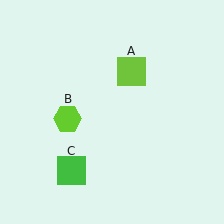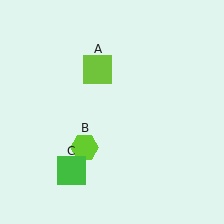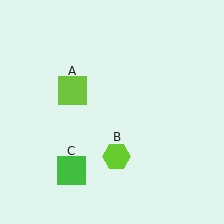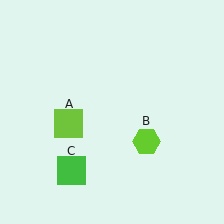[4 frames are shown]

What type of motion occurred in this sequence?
The lime square (object A), lime hexagon (object B) rotated counterclockwise around the center of the scene.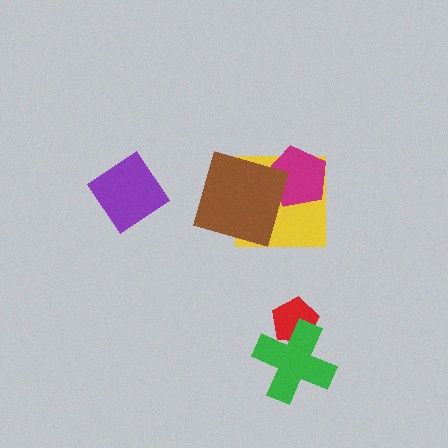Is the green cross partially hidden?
No, no other shape covers it.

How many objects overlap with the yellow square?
2 objects overlap with the yellow square.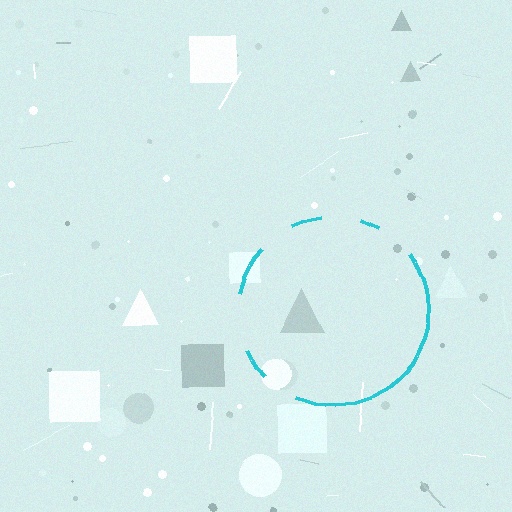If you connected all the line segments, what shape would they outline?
They would outline a circle.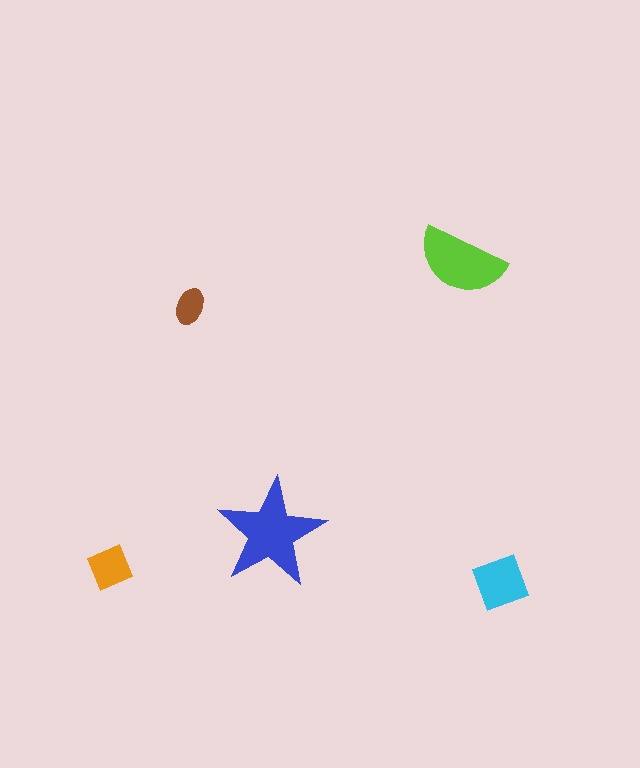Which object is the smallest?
The brown ellipse.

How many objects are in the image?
There are 5 objects in the image.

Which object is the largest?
The blue star.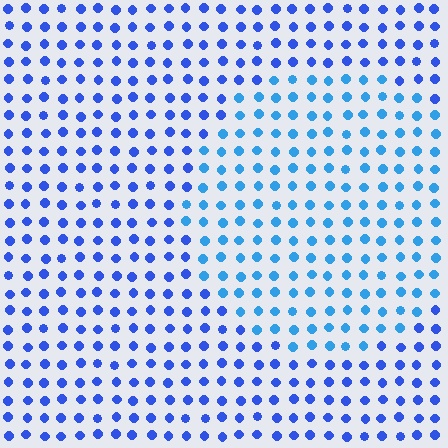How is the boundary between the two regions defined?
The boundary is defined purely by a slight shift in hue (about 26 degrees). Spacing, size, and orientation are identical on both sides.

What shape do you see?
I see a circle.